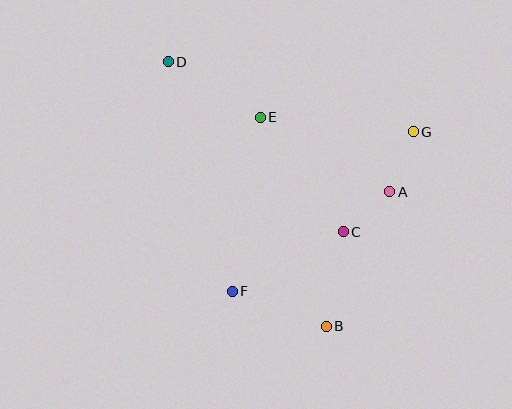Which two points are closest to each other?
Points A and C are closest to each other.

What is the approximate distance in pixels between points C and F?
The distance between C and F is approximately 126 pixels.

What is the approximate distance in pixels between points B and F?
The distance between B and F is approximately 101 pixels.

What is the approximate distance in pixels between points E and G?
The distance between E and G is approximately 154 pixels.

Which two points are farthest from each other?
Points B and D are farthest from each other.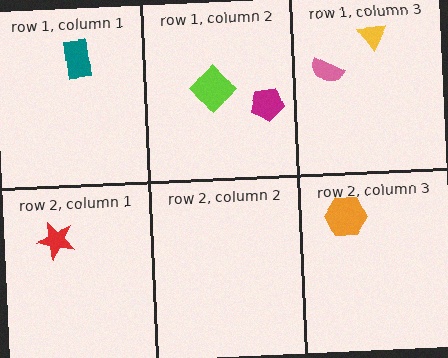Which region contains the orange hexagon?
The row 2, column 3 region.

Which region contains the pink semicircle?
The row 1, column 3 region.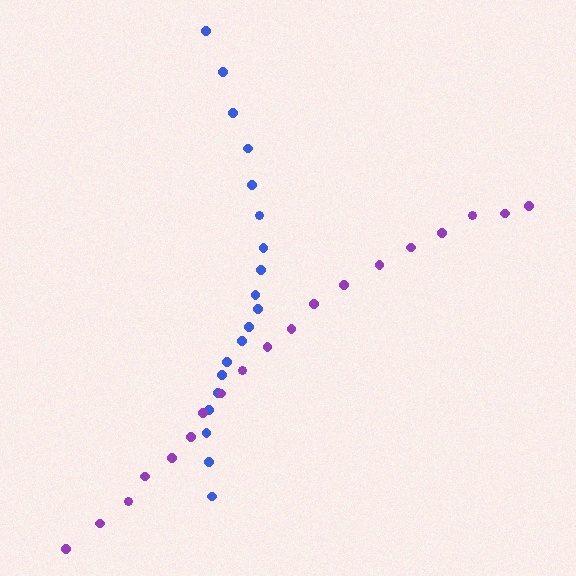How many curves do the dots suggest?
There are 2 distinct paths.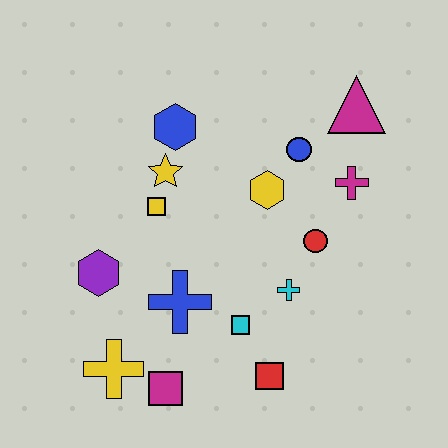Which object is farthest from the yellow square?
The magenta triangle is farthest from the yellow square.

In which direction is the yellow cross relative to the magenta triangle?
The yellow cross is below the magenta triangle.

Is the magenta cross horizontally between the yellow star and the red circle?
No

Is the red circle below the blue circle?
Yes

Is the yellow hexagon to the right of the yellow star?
Yes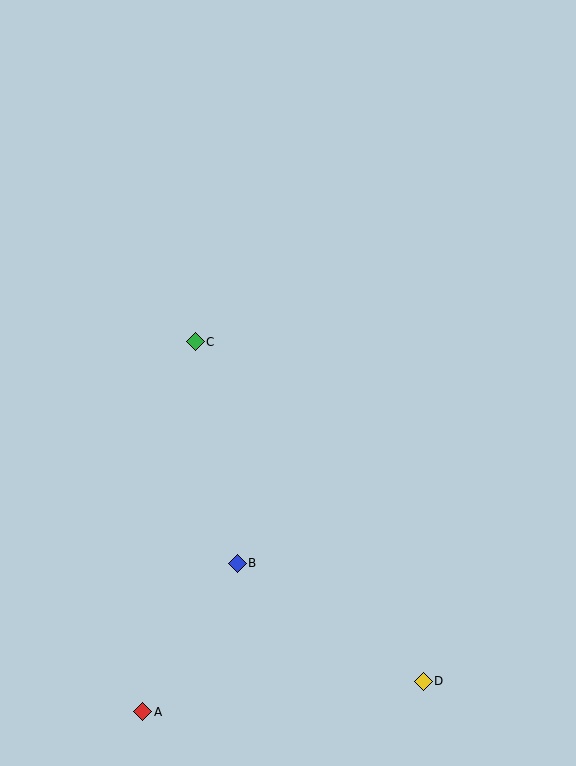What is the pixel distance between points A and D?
The distance between A and D is 282 pixels.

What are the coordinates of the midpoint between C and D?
The midpoint between C and D is at (309, 511).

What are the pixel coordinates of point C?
Point C is at (195, 342).